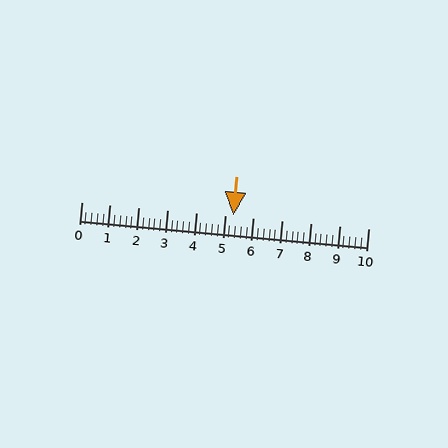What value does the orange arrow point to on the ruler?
The orange arrow points to approximately 5.3.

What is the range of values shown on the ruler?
The ruler shows values from 0 to 10.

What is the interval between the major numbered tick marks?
The major tick marks are spaced 1 units apart.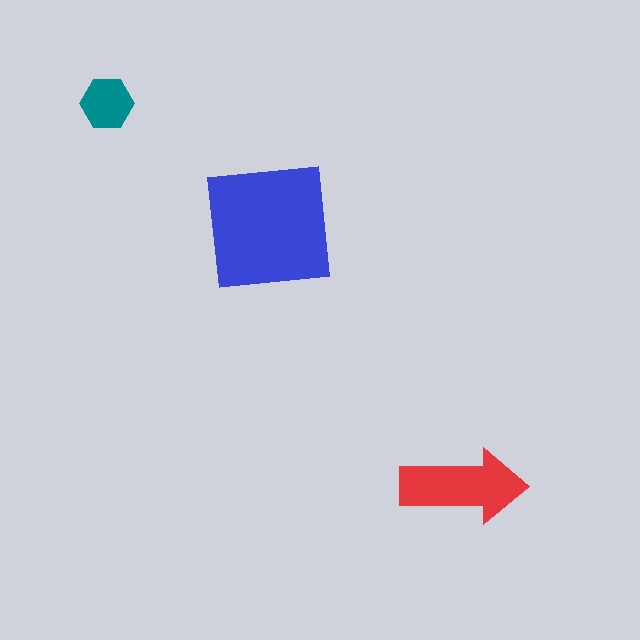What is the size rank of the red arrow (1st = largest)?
2nd.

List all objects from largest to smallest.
The blue square, the red arrow, the teal hexagon.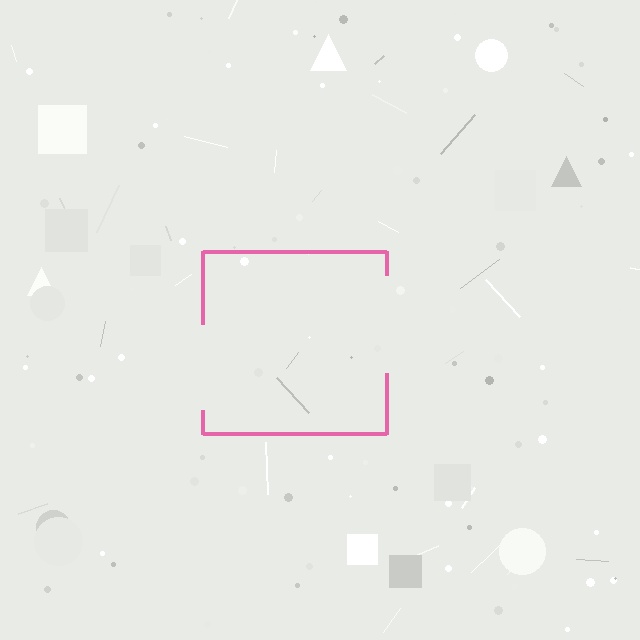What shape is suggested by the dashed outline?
The dashed outline suggests a square.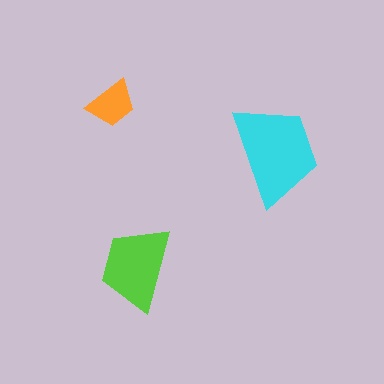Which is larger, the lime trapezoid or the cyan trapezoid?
The cyan one.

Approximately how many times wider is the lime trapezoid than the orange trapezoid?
About 1.5 times wider.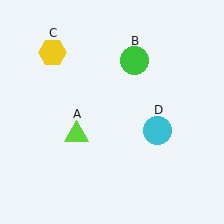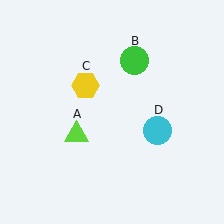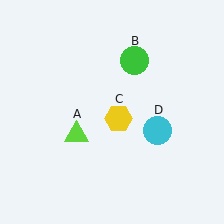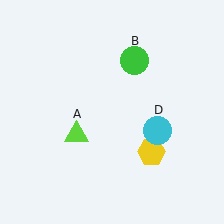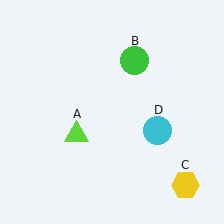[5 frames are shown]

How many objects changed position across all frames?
1 object changed position: yellow hexagon (object C).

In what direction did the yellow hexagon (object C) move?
The yellow hexagon (object C) moved down and to the right.